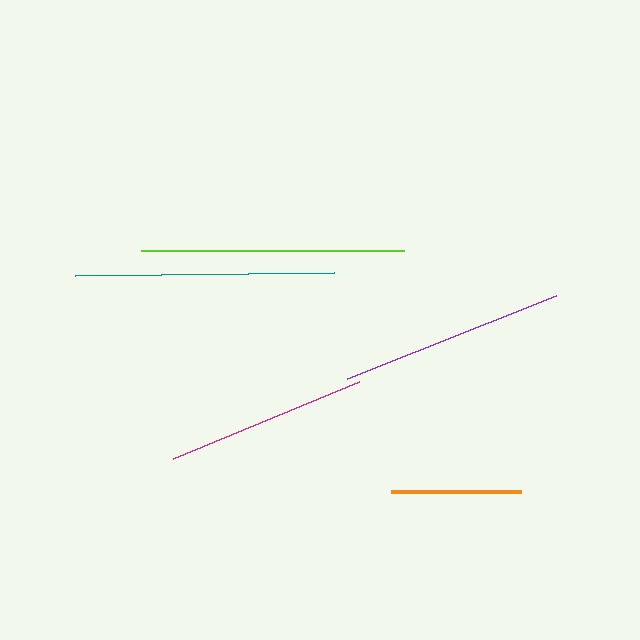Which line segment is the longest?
The lime line is the longest at approximately 263 pixels.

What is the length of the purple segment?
The purple segment is approximately 224 pixels long.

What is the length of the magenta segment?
The magenta segment is approximately 202 pixels long.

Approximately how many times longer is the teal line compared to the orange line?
The teal line is approximately 2.0 times the length of the orange line.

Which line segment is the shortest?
The orange line is the shortest at approximately 130 pixels.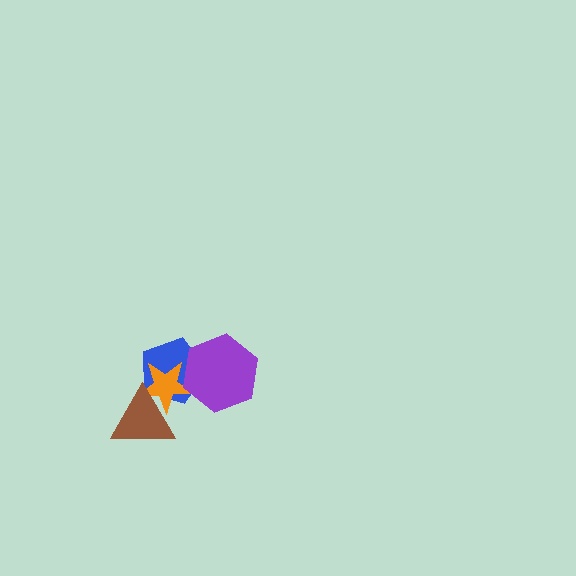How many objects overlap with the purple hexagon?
2 objects overlap with the purple hexagon.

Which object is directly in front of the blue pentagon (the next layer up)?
The orange star is directly in front of the blue pentagon.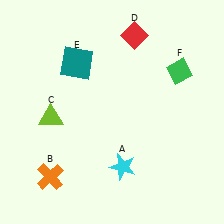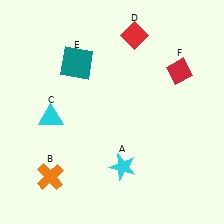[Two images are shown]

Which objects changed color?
C changed from lime to cyan. F changed from green to red.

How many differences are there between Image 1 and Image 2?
There are 2 differences between the two images.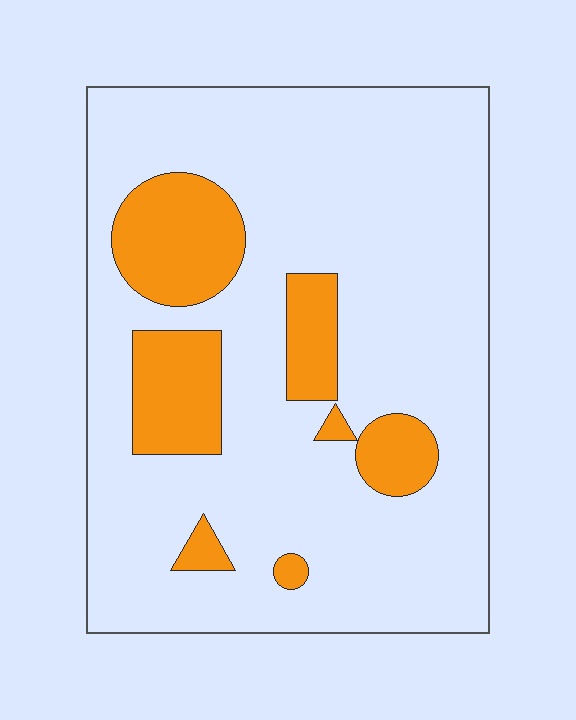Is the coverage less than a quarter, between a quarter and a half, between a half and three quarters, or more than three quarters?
Less than a quarter.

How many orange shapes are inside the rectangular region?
7.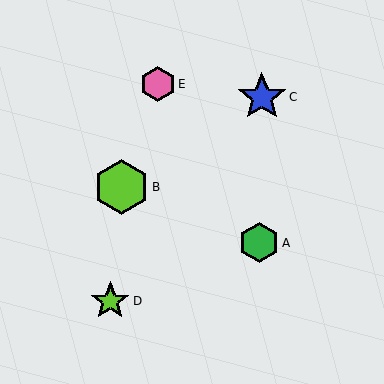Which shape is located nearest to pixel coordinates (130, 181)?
The lime hexagon (labeled B) at (121, 187) is nearest to that location.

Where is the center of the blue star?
The center of the blue star is at (262, 97).